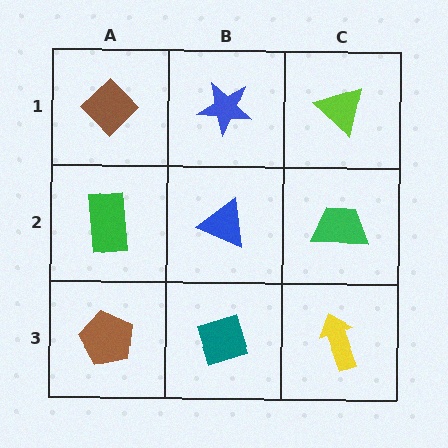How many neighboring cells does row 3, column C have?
2.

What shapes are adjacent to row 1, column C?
A green trapezoid (row 2, column C), a blue star (row 1, column B).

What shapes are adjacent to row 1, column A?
A green rectangle (row 2, column A), a blue star (row 1, column B).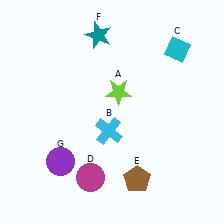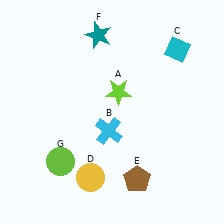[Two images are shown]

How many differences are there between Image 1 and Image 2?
There are 2 differences between the two images.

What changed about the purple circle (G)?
In Image 1, G is purple. In Image 2, it changed to lime.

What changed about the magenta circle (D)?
In Image 1, D is magenta. In Image 2, it changed to yellow.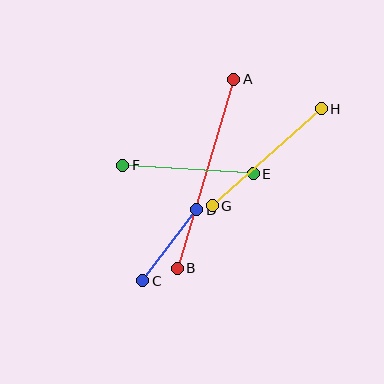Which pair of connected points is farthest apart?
Points A and B are farthest apart.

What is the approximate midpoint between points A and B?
The midpoint is at approximately (205, 174) pixels.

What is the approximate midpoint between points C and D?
The midpoint is at approximately (170, 245) pixels.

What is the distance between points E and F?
The distance is approximately 130 pixels.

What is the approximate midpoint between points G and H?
The midpoint is at approximately (267, 157) pixels.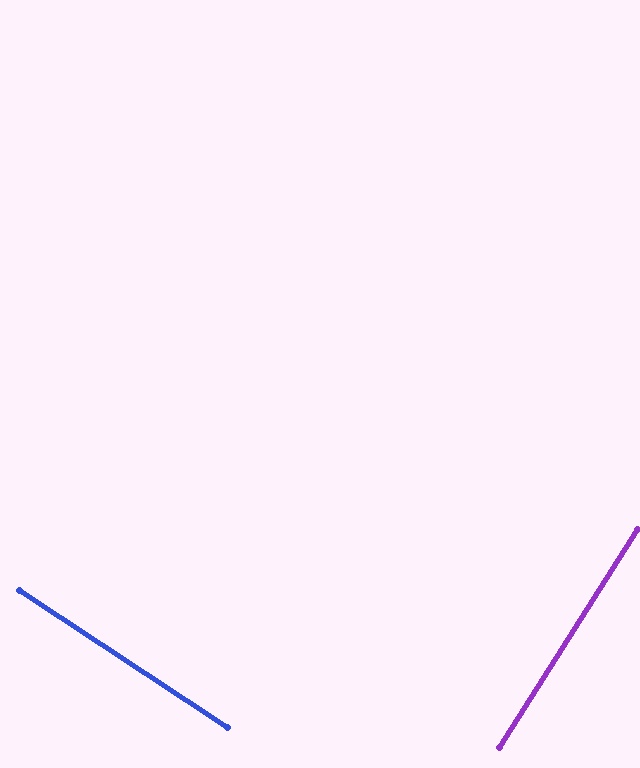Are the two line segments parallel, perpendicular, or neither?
Perpendicular — they meet at approximately 89°.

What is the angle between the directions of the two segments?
Approximately 89 degrees.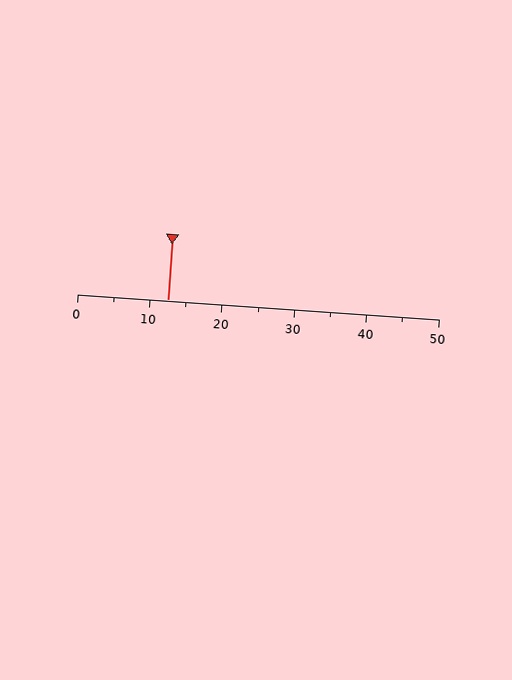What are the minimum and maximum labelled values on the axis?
The axis runs from 0 to 50.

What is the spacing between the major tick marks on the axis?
The major ticks are spaced 10 apart.